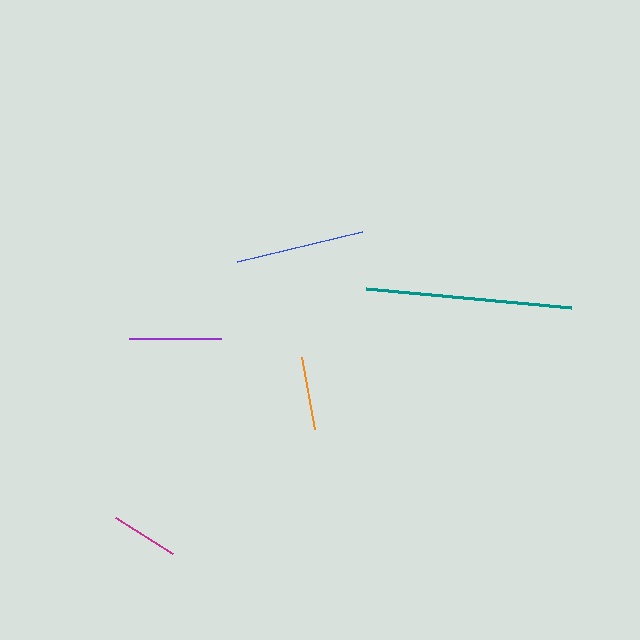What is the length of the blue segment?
The blue segment is approximately 129 pixels long.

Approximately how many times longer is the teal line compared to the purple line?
The teal line is approximately 2.2 times the length of the purple line.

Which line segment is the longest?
The teal line is the longest at approximately 206 pixels.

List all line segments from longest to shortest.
From longest to shortest: teal, blue, purple, orange, magenta.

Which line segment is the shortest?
The magenta line is the shortest at approximately 68 pixels.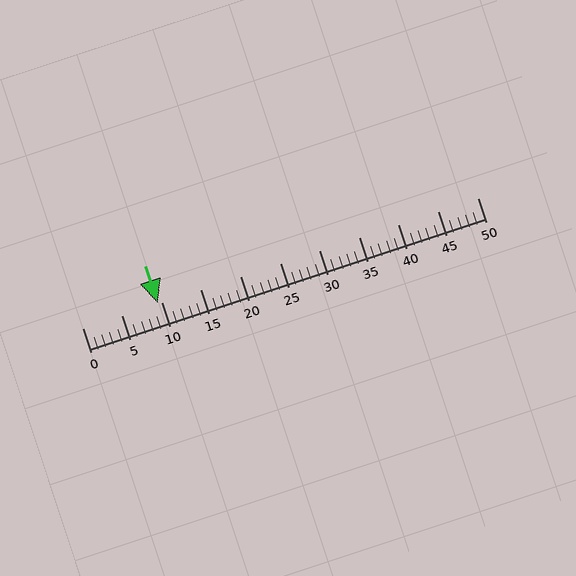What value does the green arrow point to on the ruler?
The green arrow points to approximately 10.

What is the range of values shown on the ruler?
The ruler shows values from 0 to 50.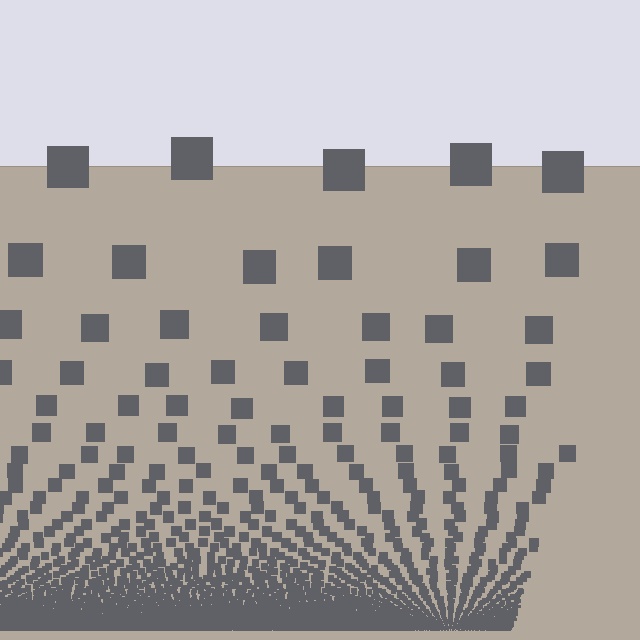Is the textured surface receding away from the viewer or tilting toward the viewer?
The surface appears to tilt toward the viewer. Texture elements get larger and sparser toward the top.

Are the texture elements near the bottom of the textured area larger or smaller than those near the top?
Smaller. The gradient is inverted — elements near the bottom are smaller and denser.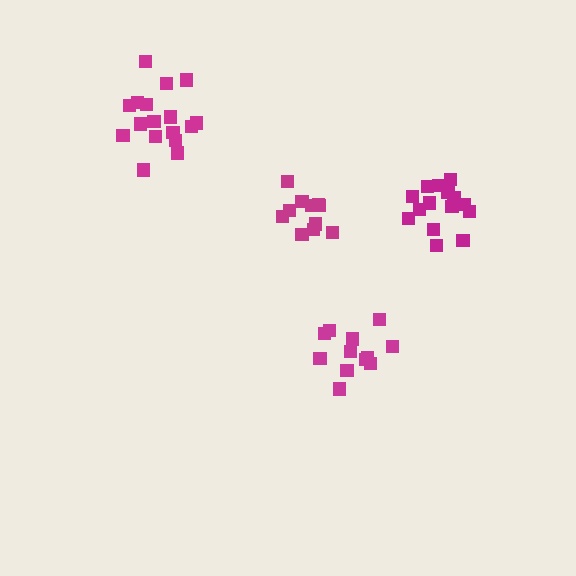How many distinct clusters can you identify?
There are 4 distinct clusters.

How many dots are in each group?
Group 1: 15 dots, Group 2: 11 dots, Group 3: 17 dots, Group 4: 12 dots (55 total).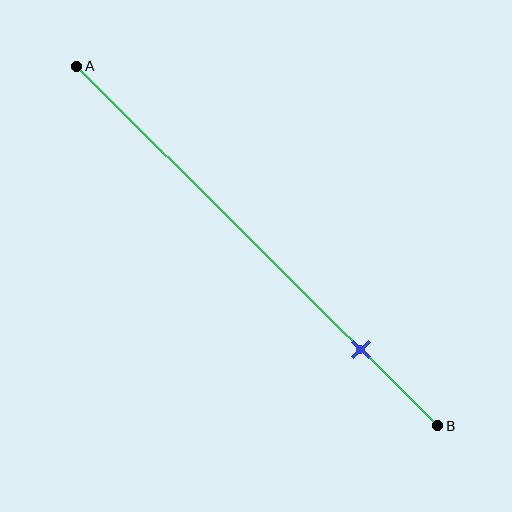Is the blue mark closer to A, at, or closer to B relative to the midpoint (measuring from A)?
The blue mark is closer to point B than the midpoint of segment AB.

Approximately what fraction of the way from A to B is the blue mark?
The blue mark is approximately 80% of the way from A to B.